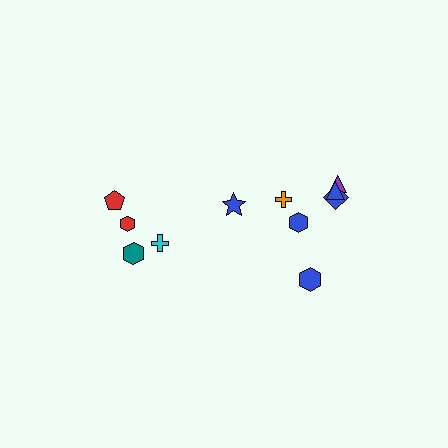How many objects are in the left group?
There are 4 objects.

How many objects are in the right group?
There are 7 objects.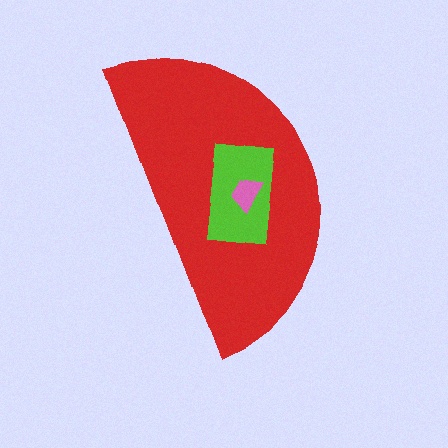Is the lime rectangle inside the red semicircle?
Yes.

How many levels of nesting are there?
3.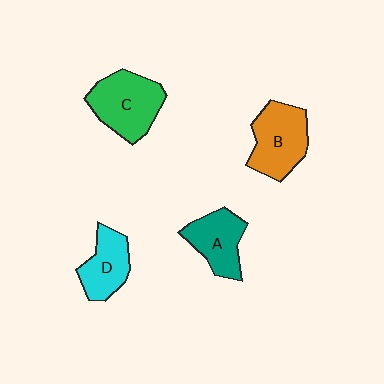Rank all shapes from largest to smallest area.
From largest to smallest: C (green), B (orange), A (teal), D (cyan).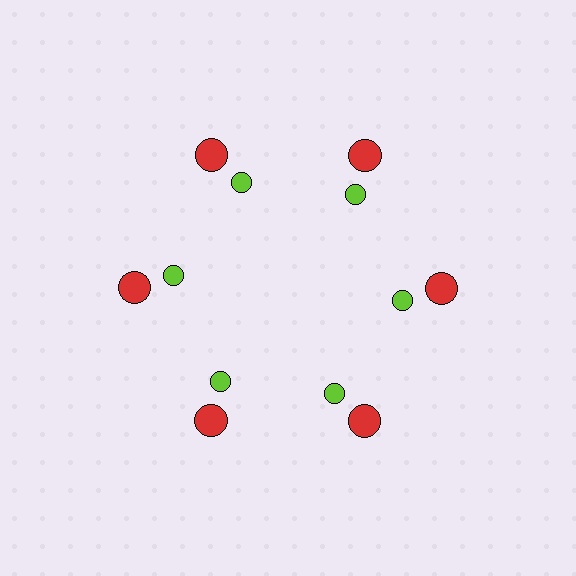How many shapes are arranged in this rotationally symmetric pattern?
There are 12 shapes, arranged in 6 groups of 2.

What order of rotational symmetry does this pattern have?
This pattern has 6-fold rotational symmetry.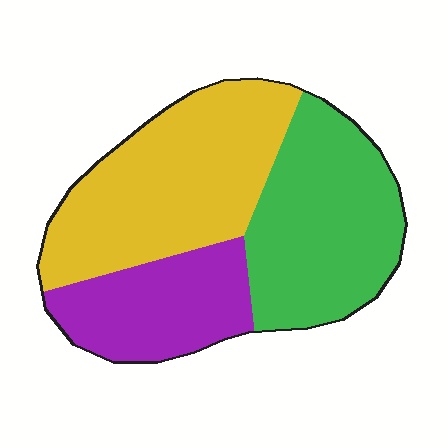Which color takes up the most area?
Yellow, at roughly 40%.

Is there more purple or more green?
Green.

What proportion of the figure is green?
Green takes up about three eighths (3/8) of the figure.